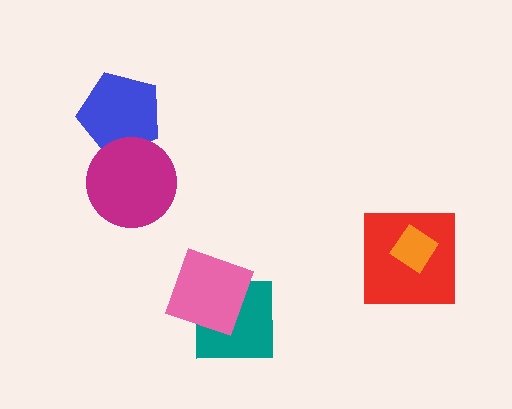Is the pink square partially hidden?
No, no other shape covers it.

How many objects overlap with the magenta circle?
1 object overlaps with the magenta circle.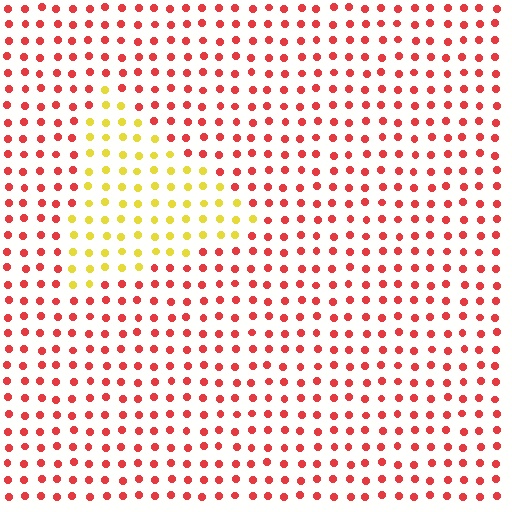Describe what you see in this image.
The image is filled with small red elements in a uniform arrangement. A triangle-shaped region is visible where the elements are tinted to a slightly different hue, forming a subtle color boundary.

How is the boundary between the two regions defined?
The boundary is defined purely by a slight shift in hue (about 59 degrees). Spacing, size, and orientation are identical on both sides.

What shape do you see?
I see a triangle.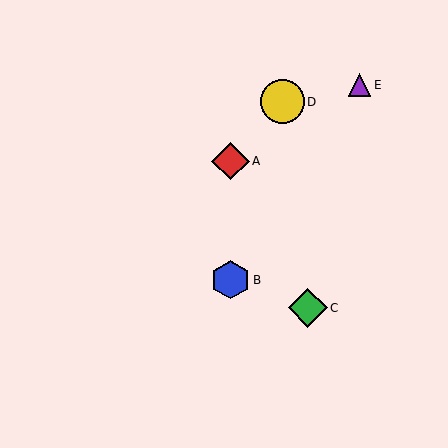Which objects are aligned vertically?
Objects A, B are aligned vertically.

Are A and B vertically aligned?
Yes, both are at x≈230.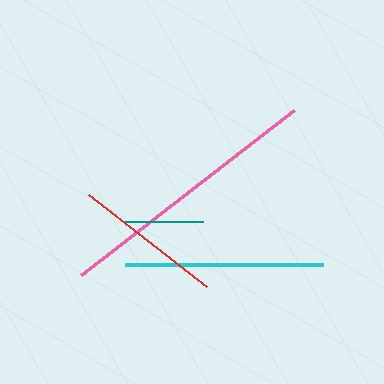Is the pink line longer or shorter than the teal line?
The pink line is longer than the teal line.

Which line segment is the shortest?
The teal line is the shortest at approximately 79 pixels.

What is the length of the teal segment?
The teal segment is approximately 79 pixels long.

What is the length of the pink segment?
The pink segment is approximately 269 pixels long.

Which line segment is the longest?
The pink line is the longest at approximately 269 pixels.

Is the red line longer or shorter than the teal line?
The red line is longer than the teal line.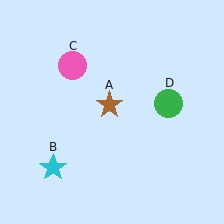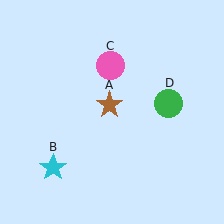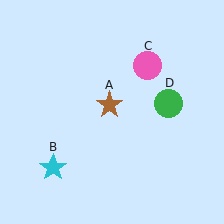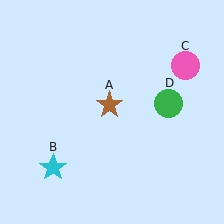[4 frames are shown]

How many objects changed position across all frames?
1 object changed position: pink circle (object C).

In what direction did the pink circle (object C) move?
The pink circle (object C) moved right.